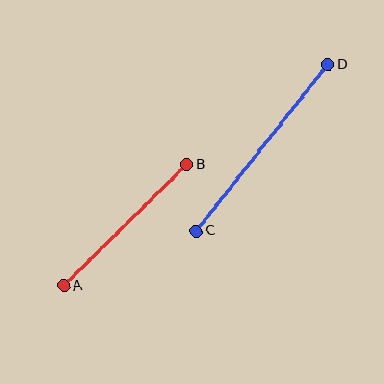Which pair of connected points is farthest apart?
Points C and D are farthest apart.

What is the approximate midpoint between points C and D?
The midpoint is at approximately (262, 148) pixels.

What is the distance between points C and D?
The distance is approximately 212 pixels.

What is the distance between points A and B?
The distance is approximately 172 pixels.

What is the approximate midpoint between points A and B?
The midpoint is at approximately (125, 225) pixels.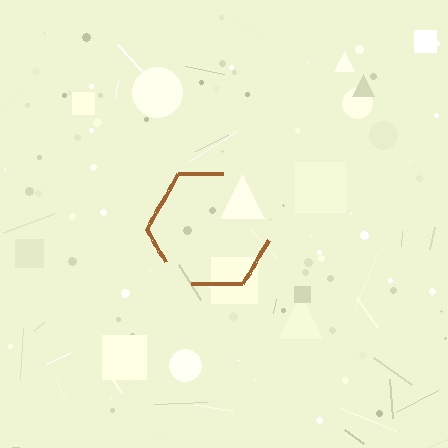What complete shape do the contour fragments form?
The contour fragments form a hexagon.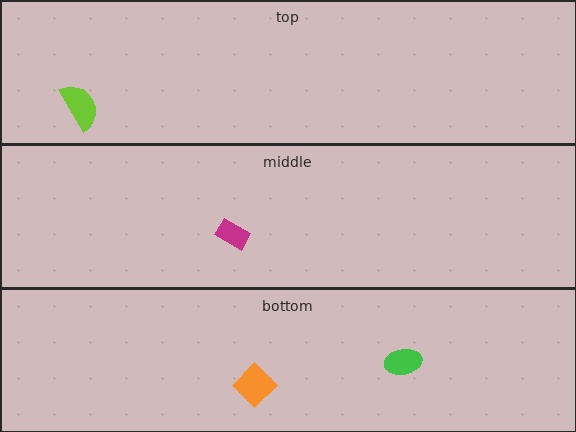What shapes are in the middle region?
The magenta rectangle.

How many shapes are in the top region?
1.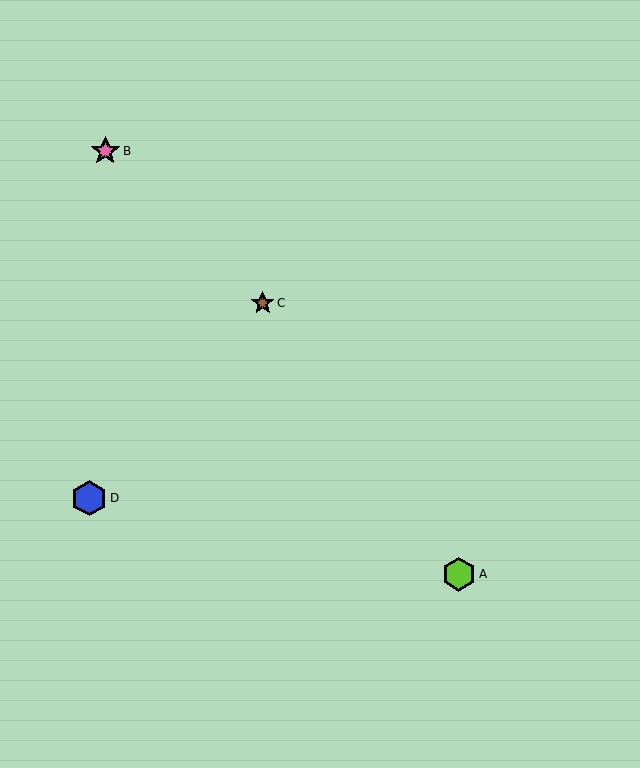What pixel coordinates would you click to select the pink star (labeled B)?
Click at (105, 151) to select the pink star B.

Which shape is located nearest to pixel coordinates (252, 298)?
The brown star (labeled C) at (263, 303) is nearest to that location.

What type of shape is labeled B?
Shape B is a pink star.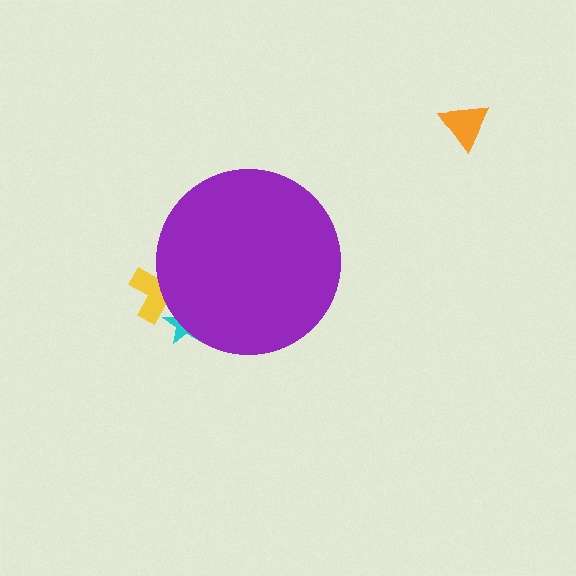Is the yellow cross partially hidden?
Yes, the yellow cross is partially hidden behind the purple circle.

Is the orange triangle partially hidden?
No, the orange triangle is fully visible.